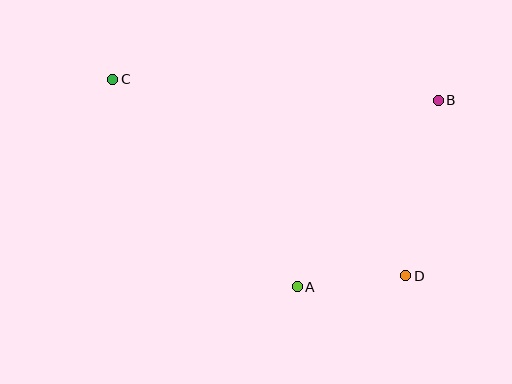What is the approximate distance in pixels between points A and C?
The distance between A and C is approximately 278 pixels.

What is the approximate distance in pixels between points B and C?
The distance between B and C is approximately 326 pixels.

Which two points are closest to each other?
Points A and D are closest to each other.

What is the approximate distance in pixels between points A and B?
The distance between A and B is approximately 234 pixels.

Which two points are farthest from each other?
Points C and D are farthest from each other.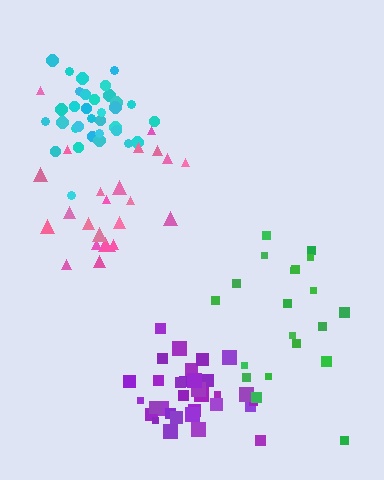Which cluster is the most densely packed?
Cyan.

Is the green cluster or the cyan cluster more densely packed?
Cyan.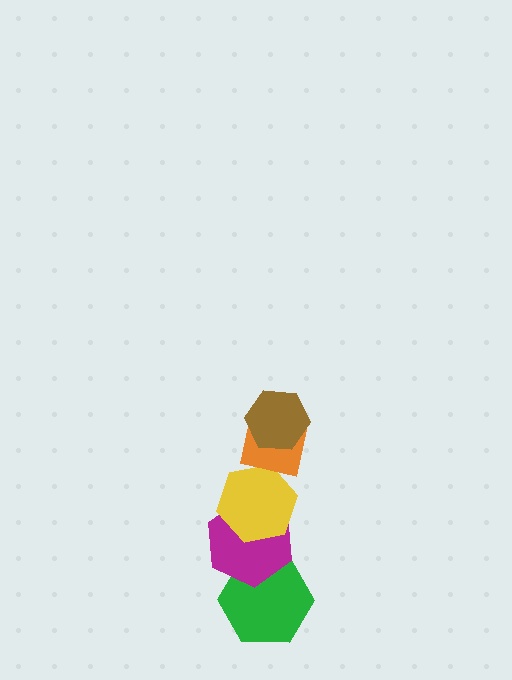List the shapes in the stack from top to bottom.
From top to bottom: the brown hexagon, the orange square, the yellow hexagon, the magenta hexagon, the green hexagon.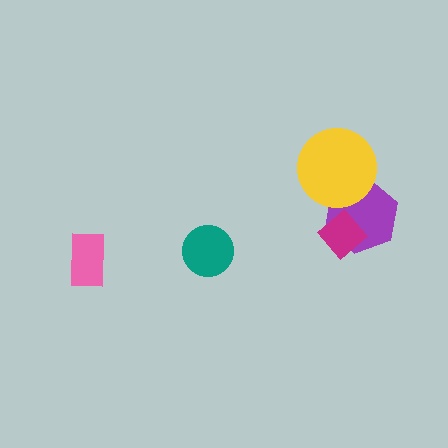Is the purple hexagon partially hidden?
Yes, it is partially covered by another shape.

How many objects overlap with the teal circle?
0 objects overlap with the teal circle.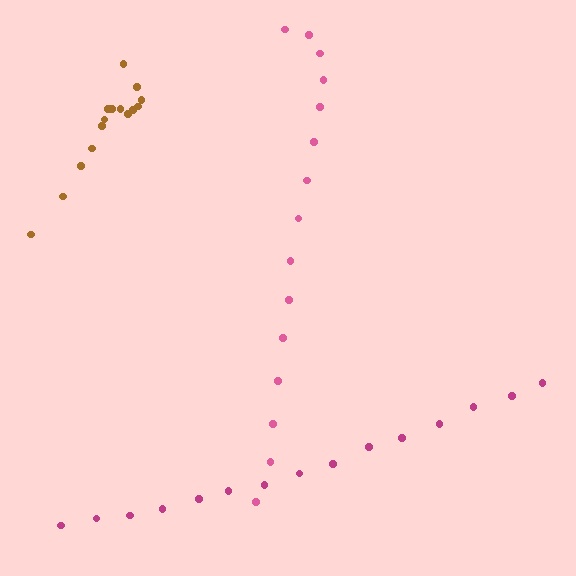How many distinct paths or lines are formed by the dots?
There are 3 distinct paths.